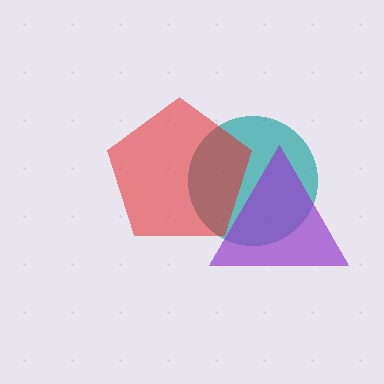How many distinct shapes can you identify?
There are 3 distinct shapes: a teal circle, a purple triangle, a red pentagon.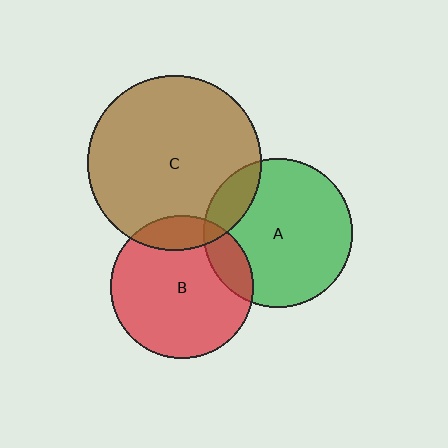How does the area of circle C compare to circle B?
Approximately 1.5 times.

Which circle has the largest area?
Circle C (brown).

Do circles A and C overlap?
Yes.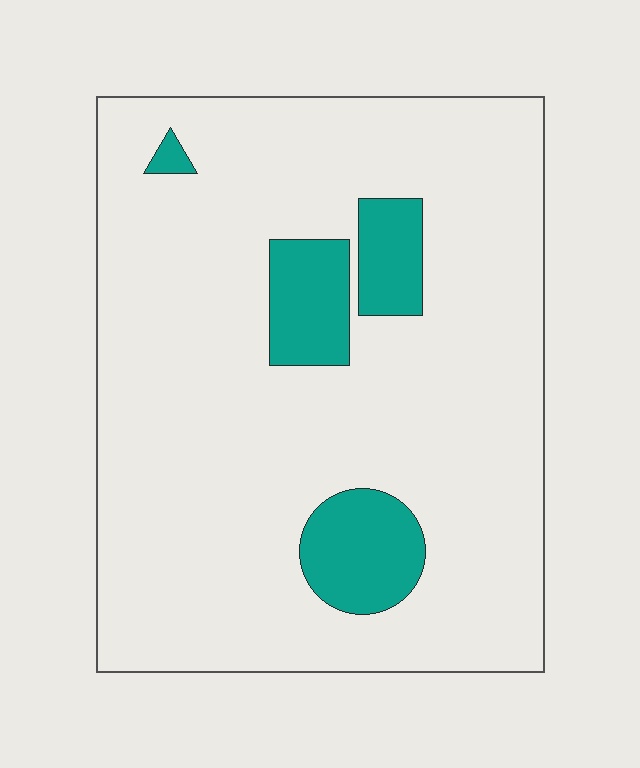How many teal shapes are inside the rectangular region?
4.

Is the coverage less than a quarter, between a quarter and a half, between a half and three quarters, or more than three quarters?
Less than a quarter.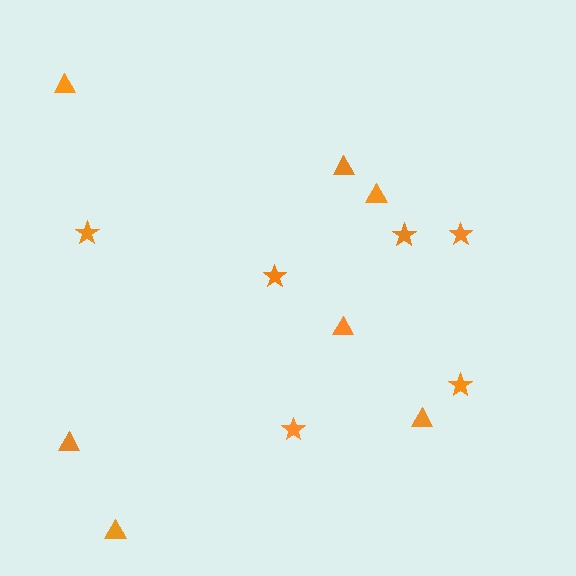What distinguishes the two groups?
There are 2 groups: one group of stars (6) and one group of triangles (7).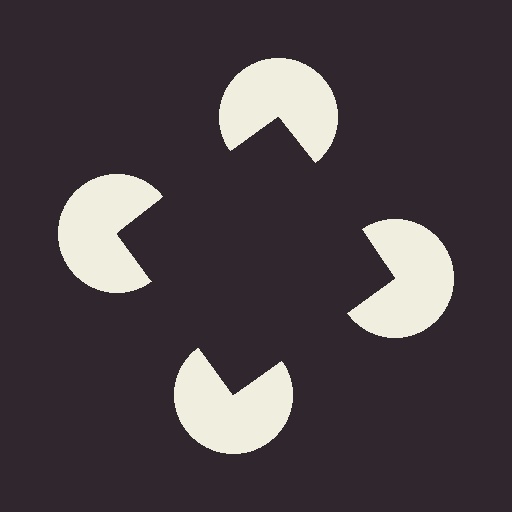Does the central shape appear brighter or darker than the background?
It typically appears slightly darker than the background, even though no actual brightness change is drawn.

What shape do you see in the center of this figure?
An illusory square — its edges are inferred from the aligned wedge cuts in the pac-man discs, not physically drawn.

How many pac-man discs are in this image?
There are 4 — one at each vertex of the illusory square.